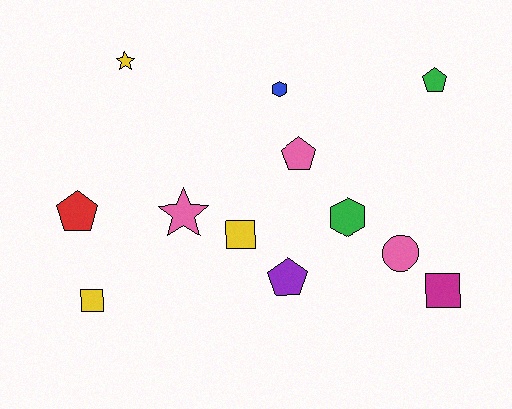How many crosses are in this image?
There are no crosses.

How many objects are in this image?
There are 12 objects.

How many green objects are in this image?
There are 2 green objects.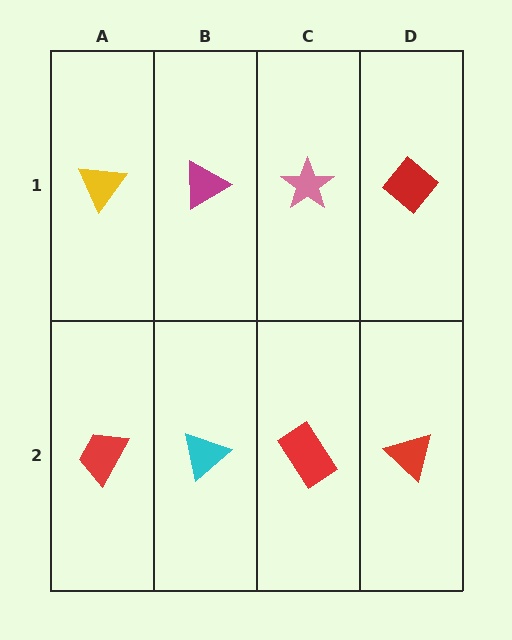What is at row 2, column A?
A red trapezoid.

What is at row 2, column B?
A cyan triangle.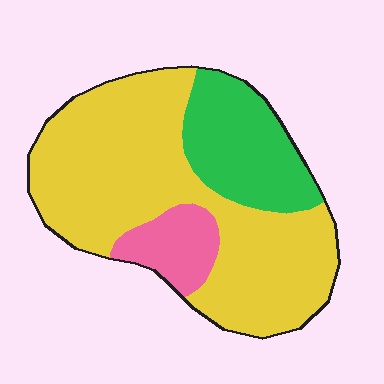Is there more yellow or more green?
Yellow.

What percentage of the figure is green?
Green covers 23% of the figure.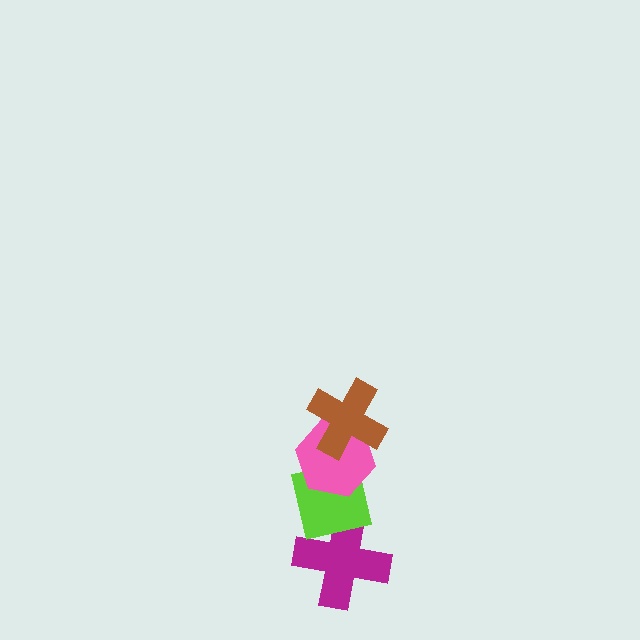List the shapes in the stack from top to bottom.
From top to bottom: the brown cross, the pink hexagon, the lime square, the magenta cross.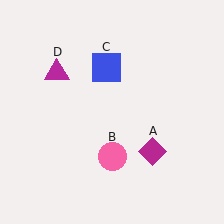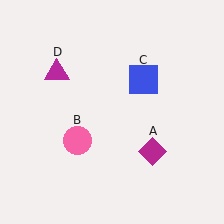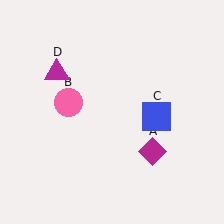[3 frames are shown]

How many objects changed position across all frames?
2 objects changed position: pink circle (object B), blue square (object C).